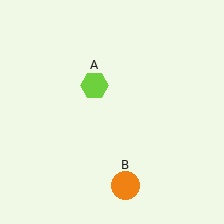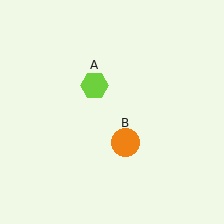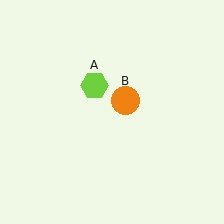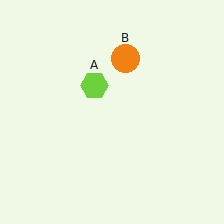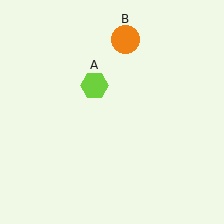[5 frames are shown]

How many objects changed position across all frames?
1 object changed position: orange circle (object B).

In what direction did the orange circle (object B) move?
The orange circle (object B) moved up.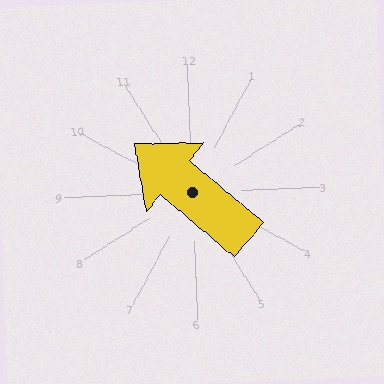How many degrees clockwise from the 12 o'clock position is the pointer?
Approximately 312 degrees.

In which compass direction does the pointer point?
Northwest.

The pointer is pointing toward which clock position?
Roughly 10 o'clock.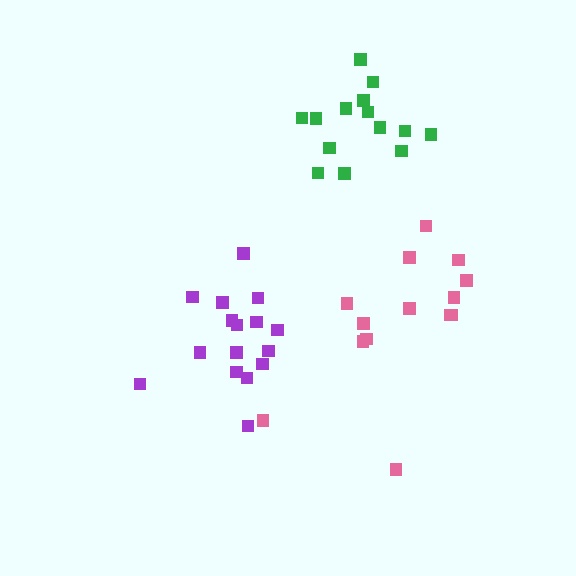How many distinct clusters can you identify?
There are 3 distinct clusters.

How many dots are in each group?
Group 1: 14 dots, Group 2: 16 dots, Group 3: 14 dots (44 total).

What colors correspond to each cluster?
The clusters are colored: pink, purple, green.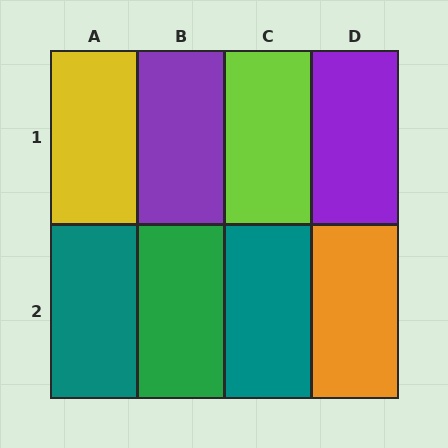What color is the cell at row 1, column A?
Yellow.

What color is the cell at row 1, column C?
Lime.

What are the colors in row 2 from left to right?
Teal, green, teal, orange.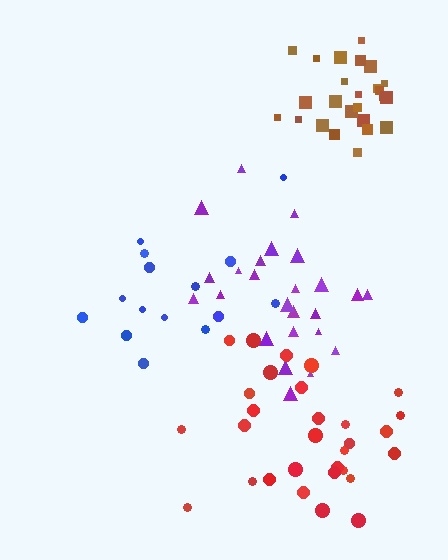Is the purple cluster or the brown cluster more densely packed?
Brown.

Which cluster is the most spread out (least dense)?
Blue.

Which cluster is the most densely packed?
Brown.